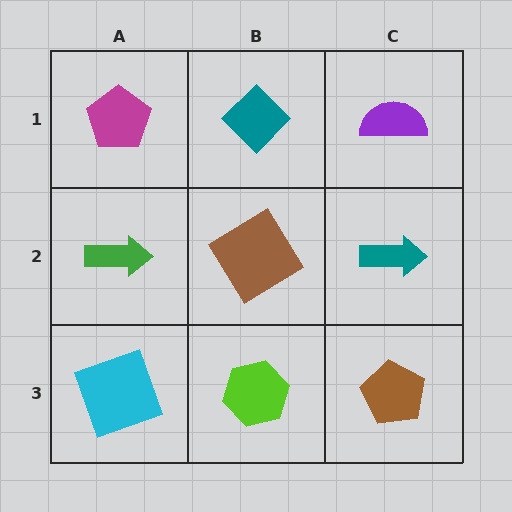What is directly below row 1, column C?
A teal arrow.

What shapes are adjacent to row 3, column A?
A green arrow (row 2, column A), a lime hexagon (row 3, column B).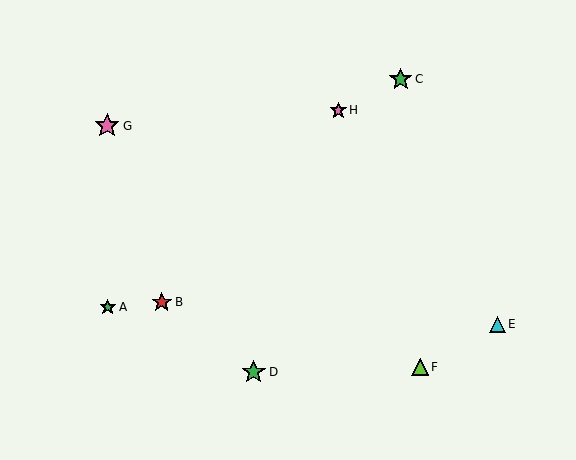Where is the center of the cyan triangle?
The center of the cyan triangle is at (497, 324).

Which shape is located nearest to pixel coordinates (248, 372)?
The green star (labeled D) at (254, 372) is nearest to that location.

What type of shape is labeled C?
Shape C is a green star.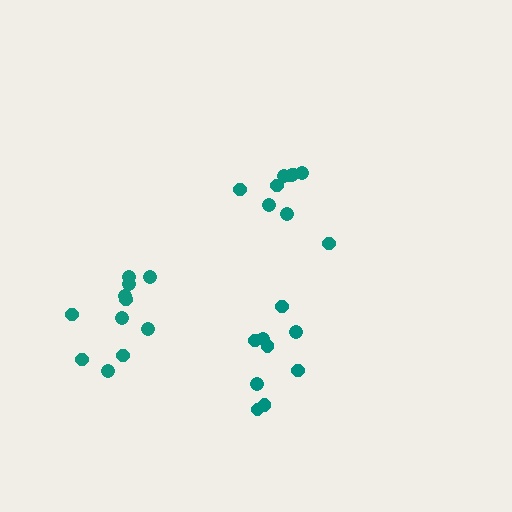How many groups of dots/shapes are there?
There are 3 groups.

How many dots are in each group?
Group 1: 9 dots, Group 2: 9 dots, Group 3: 11 dots (29 total).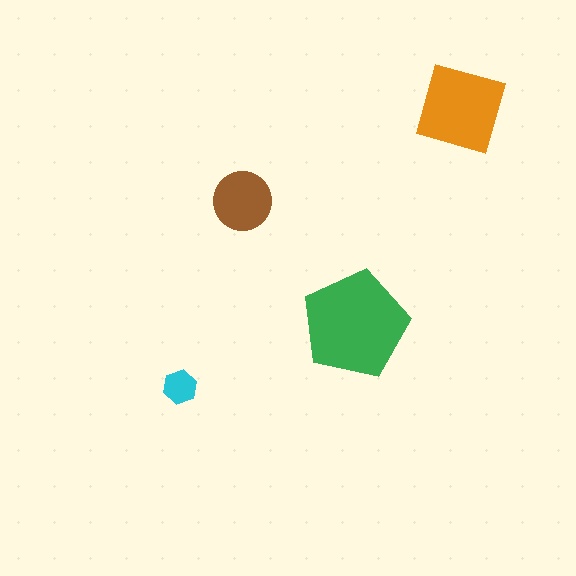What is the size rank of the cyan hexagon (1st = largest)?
4th.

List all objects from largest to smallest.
The green pentagon, the orange diamond, the brown circle, the cyan hexagon.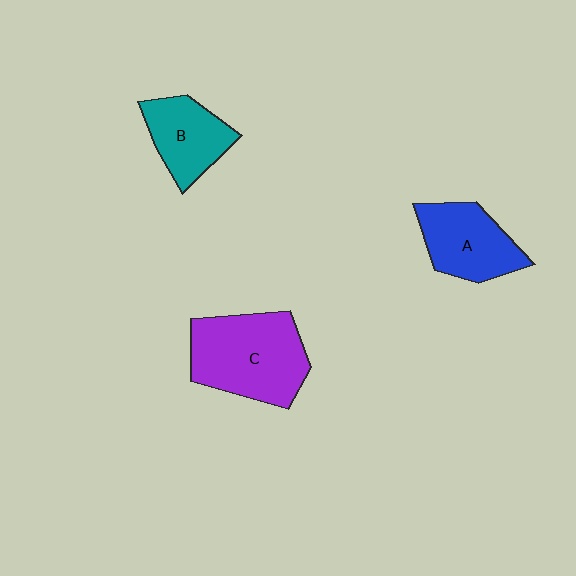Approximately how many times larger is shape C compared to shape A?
Approximately 1.4 times.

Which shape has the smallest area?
Shape B (teal).